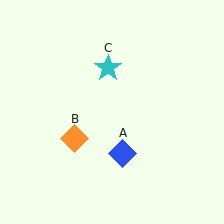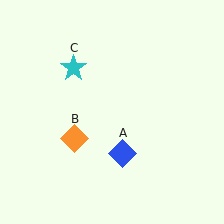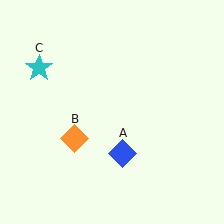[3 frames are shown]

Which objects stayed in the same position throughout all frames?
Blue diamond (object A) and orange diamond (object B) remained stationary.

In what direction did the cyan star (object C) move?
The cyan star (object C) moved left.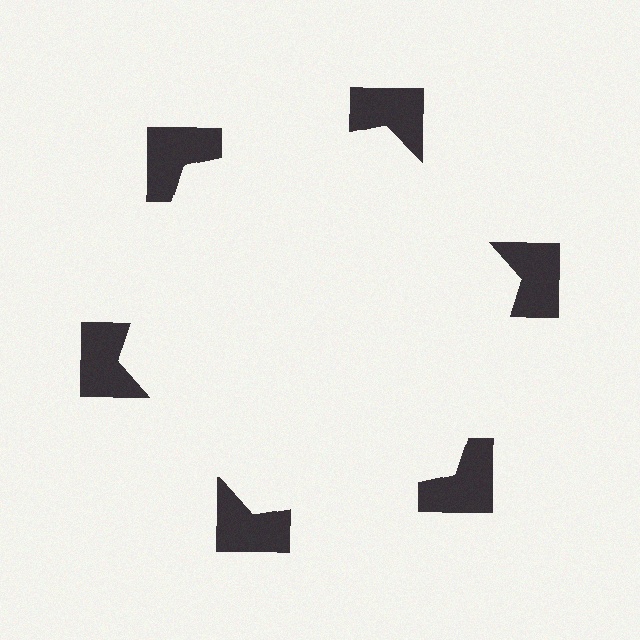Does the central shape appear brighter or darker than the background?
It typically appears slightly brighter than the background, even though no actual brightness change is drawn.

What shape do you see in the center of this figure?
An illusory hexagon — its edges are inferred from the aligned wedge cuts in the notched squares, not physically drawn.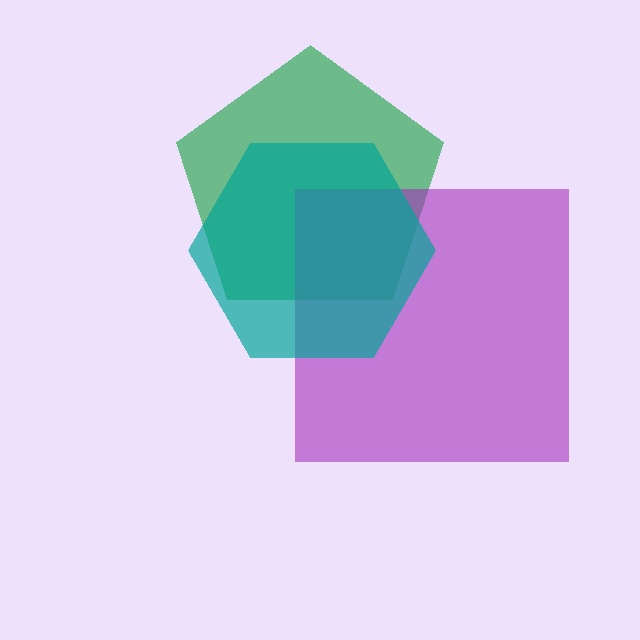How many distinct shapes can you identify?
There are 3 distinct shapes: a green pentagon, a purple square, a teal hexagon.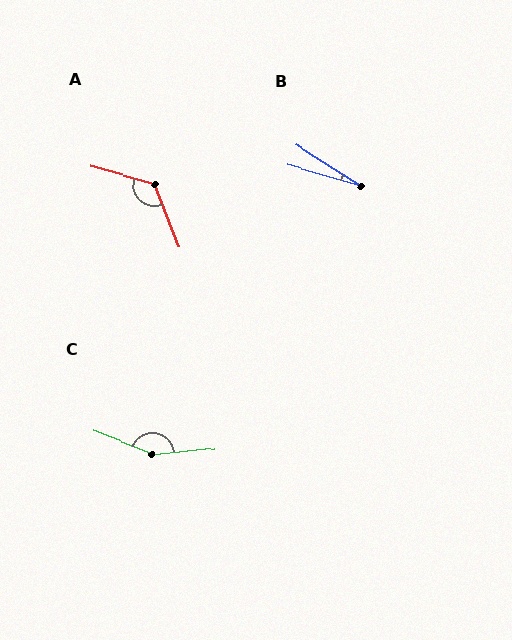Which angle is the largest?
C, at approximately 153 degrees.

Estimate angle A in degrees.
Approximately 127 degrees.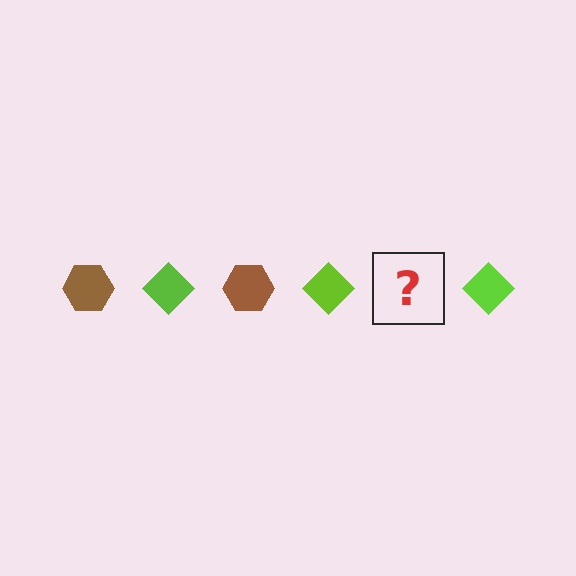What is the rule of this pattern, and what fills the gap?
The rule is that the pattern alternates between brown hexagon and lime diamond. The gap should be filled with a brown hexagon.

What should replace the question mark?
The question mark should be replaced with a brown hexagon.